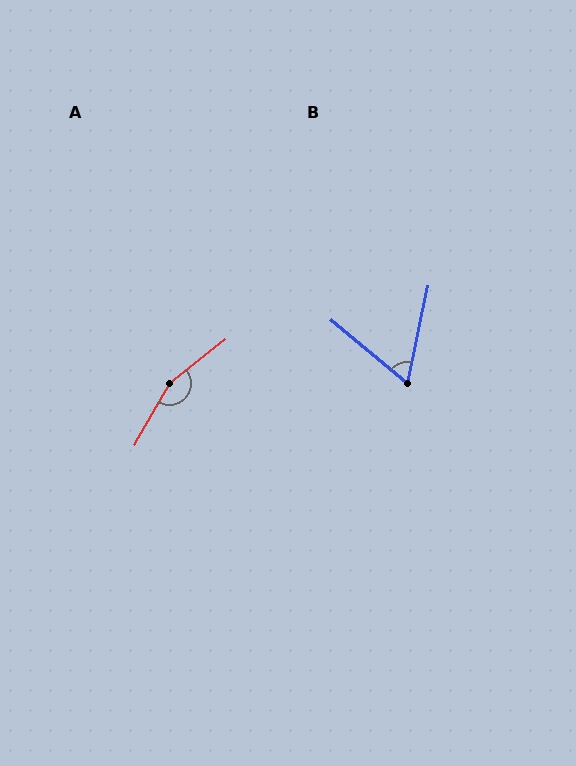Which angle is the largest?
A, at approximately 158 degrees.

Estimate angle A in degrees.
Approximately 158 degrees.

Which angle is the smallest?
B, at approximately 62 degrees.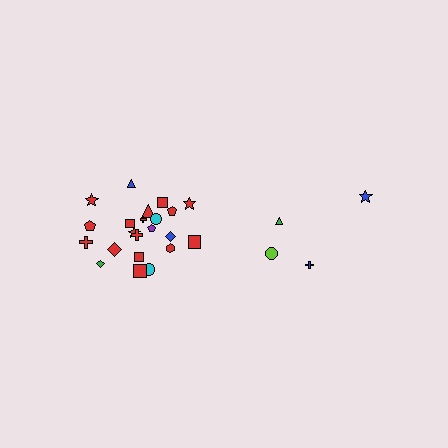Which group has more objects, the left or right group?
The left group.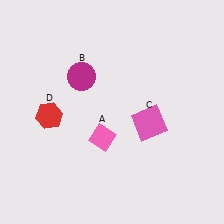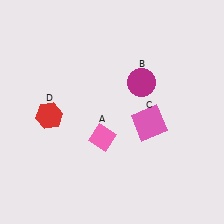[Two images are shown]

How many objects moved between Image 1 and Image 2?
1 object moved between the two images.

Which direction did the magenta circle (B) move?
The magenta circle (B) moved right.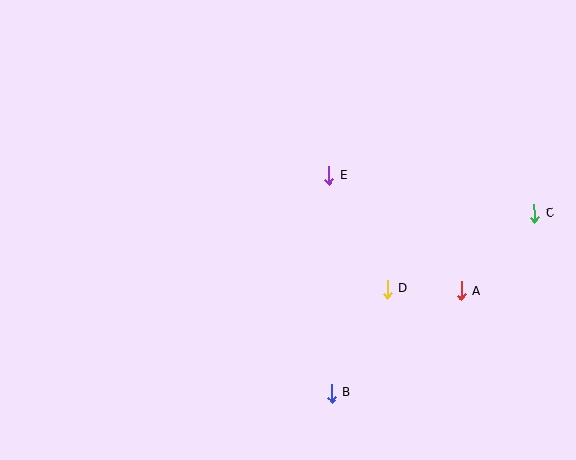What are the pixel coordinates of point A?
Point A is at (461, 291).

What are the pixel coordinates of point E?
Point E is at (329, 175).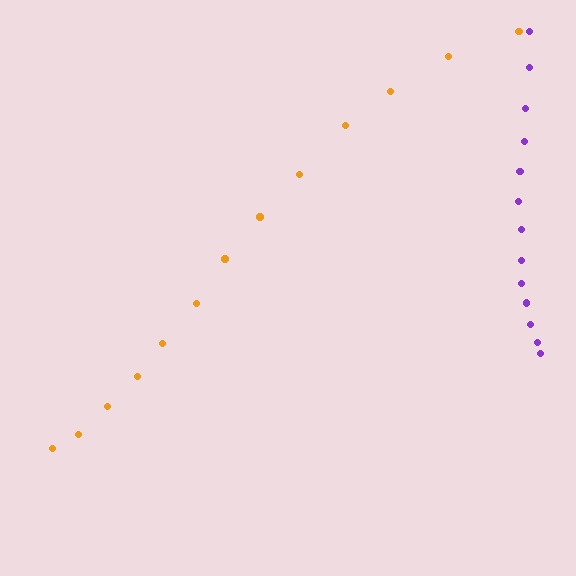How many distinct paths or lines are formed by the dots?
There are 2 distinct paths.